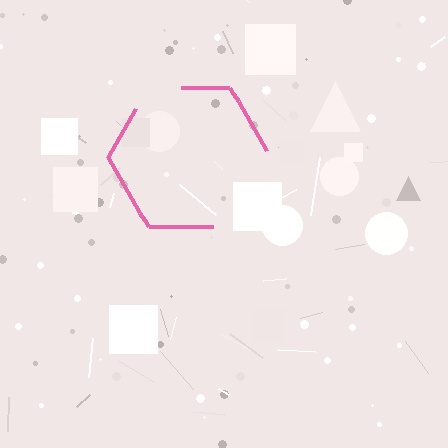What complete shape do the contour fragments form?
The contour fragments form a hexagon.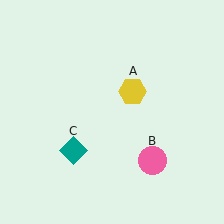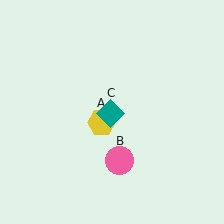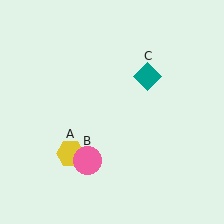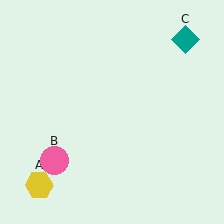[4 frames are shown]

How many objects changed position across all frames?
3 objects changed position: yellow hexagon (object A), pink circle (object B), teal diamond (object C).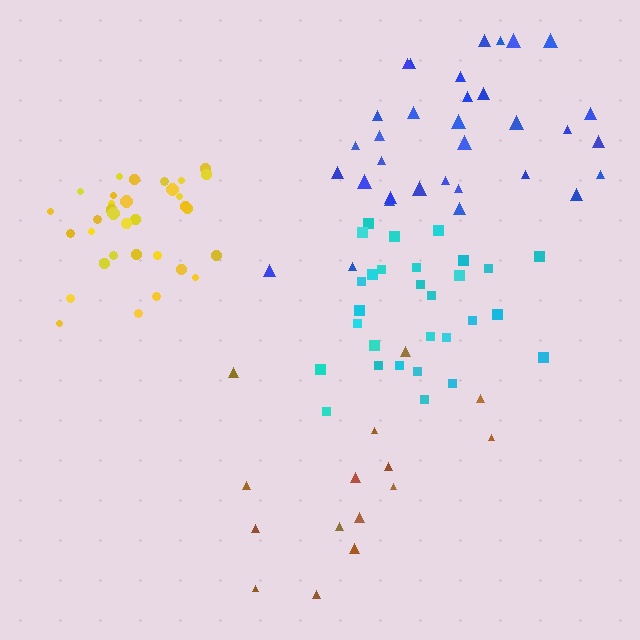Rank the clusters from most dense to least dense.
yellow, cyan, blue, brown.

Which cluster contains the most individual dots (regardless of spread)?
Yellow (35).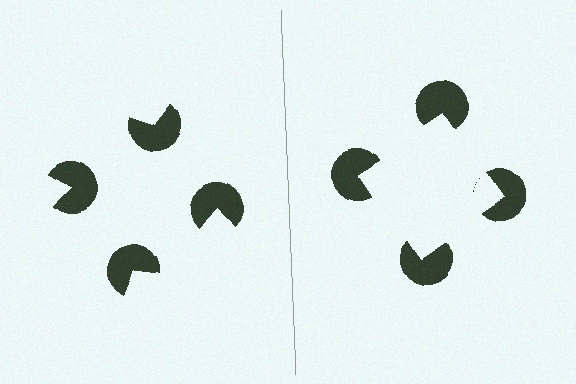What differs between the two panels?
The pac-man discs are positioned identically on both sides; only the wedge orientations differ. On the right they align to a square; on the left they are misaligned.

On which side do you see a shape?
An illusory square appears on the right side. On the left side the wedge cuts are rotated, so no coherent shape forms.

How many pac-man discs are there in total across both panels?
8 — 4 on each side.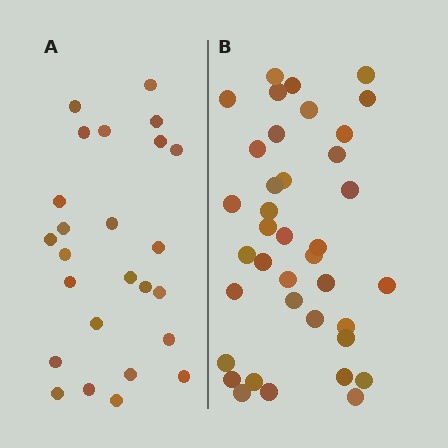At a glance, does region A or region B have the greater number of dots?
Region B (the right region) has more dots.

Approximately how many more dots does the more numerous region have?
Region B has approximately 15 more dots than region A.